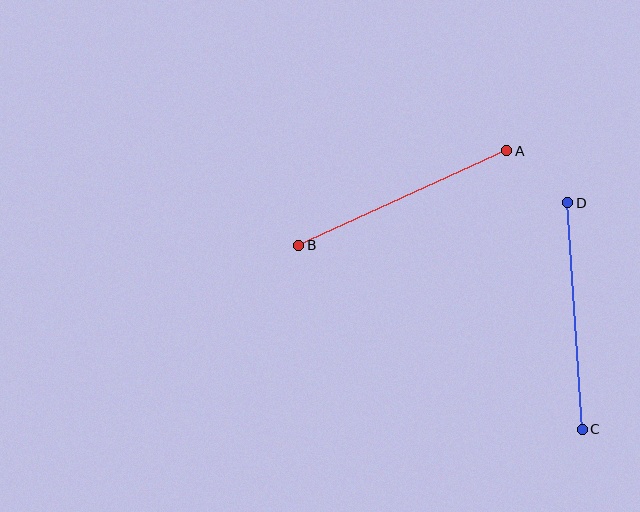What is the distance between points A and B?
The distance is approximately 228 pixels.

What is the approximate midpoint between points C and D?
The midpoint is at approximately (575, 316) pixels.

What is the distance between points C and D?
The distance is approximately 227 pixels.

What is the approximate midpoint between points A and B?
The midpoint is at approximately (403, 198) pixels.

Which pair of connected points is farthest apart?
Points A and B are farthest apart.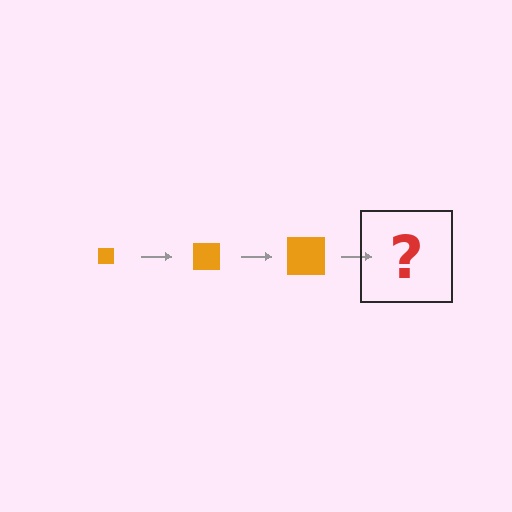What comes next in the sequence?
The next element should be an orange square, larger than the previous one.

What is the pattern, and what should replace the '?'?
The pattern is that the square gets progressively larger each step. The '?' should be an orange square, larger than the previous one.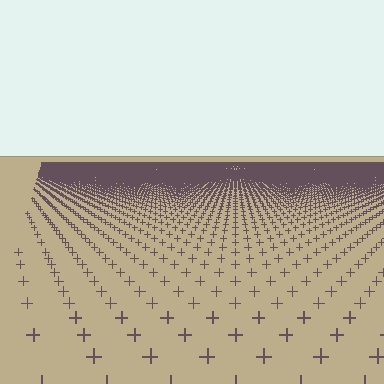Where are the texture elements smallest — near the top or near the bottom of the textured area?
Near the top.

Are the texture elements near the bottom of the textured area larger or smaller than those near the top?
Larger. Near the bottom, elements are closer to the viewer and appear at a bigger on-screen size.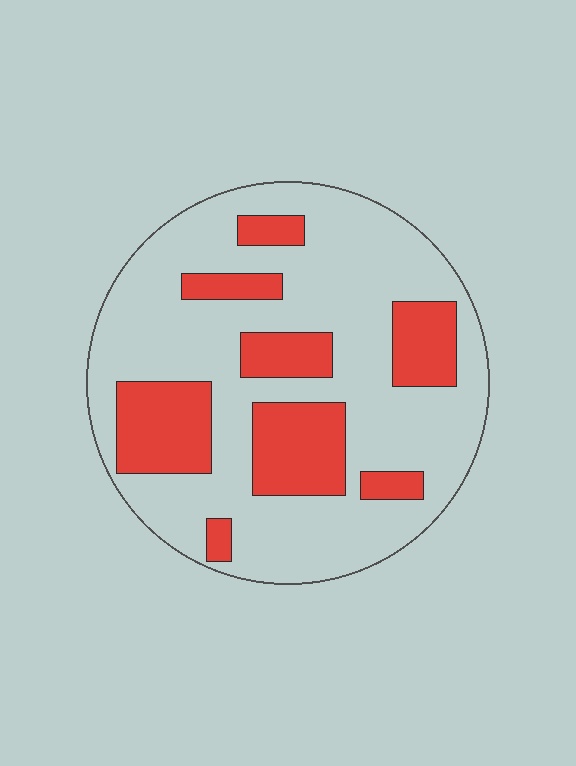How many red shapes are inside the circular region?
8.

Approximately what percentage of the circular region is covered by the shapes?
Approximately 30%.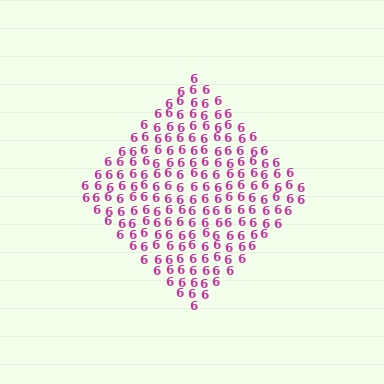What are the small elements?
The small elements are digit 6's.